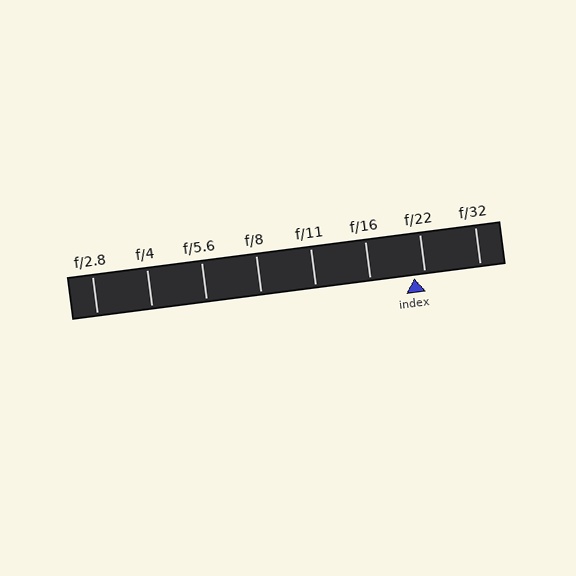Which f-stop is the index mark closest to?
The index mark is closest to f/22.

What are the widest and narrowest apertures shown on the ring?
The widest aperture shown is f/2.8 and the narrowest is f/32.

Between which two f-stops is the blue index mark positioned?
The index mark is between f/16 and f/22.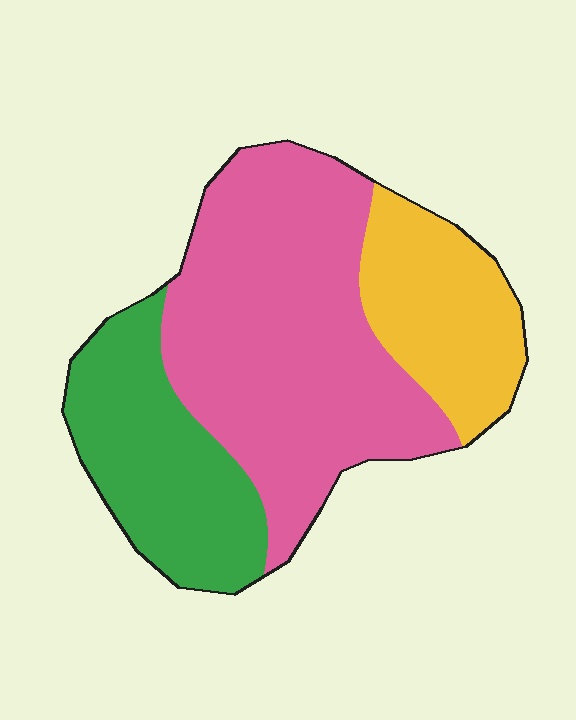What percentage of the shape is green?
Green takes up between a sixth and a third of the shape.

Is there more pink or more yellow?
Pink.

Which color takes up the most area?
Pink, at roughly 55%.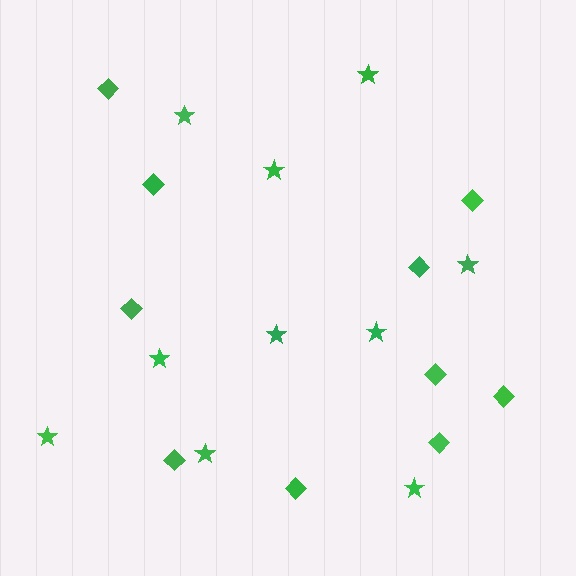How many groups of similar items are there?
There are 2 groups: one group of diamonds (10) and one group of stars (10).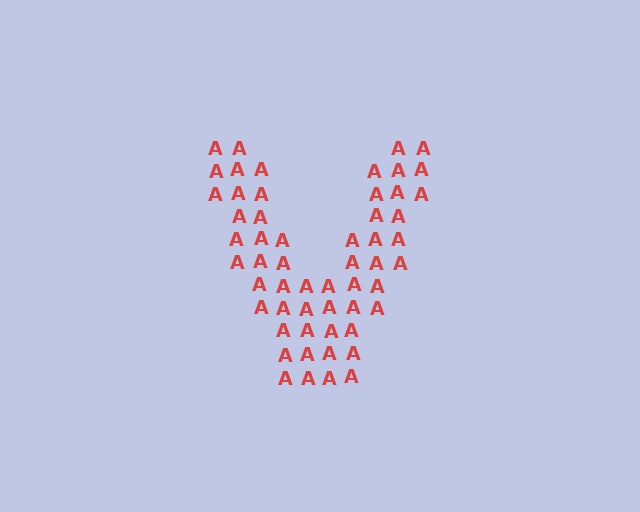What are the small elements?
The small elements are letter A's.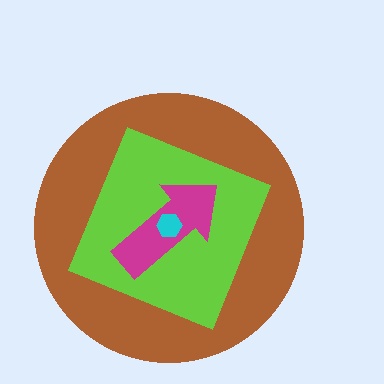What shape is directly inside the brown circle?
The lime diamond.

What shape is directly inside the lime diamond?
The magenta arrow.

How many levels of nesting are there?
4.